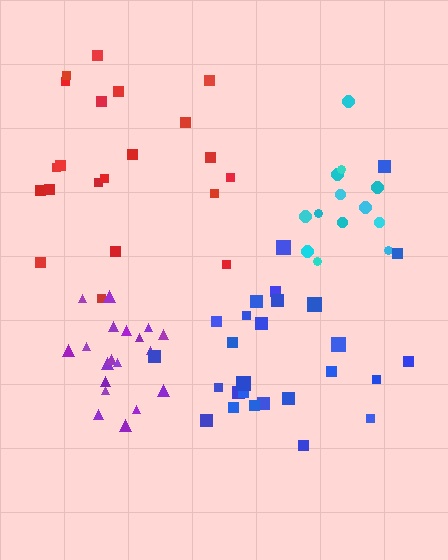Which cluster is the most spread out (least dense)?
Red.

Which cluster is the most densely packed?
Purple.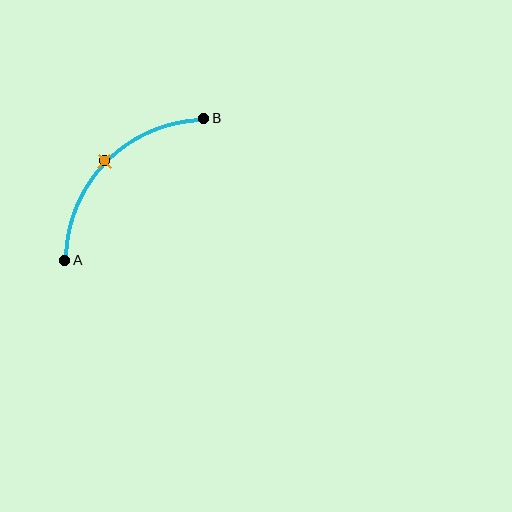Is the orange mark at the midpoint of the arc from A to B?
Yes. The orange mark lies on the arc at equal arc-length from both A and B — it is the arc midpoint.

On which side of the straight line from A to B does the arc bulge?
The arc bulges above and to the left of the straight line connecting A and B.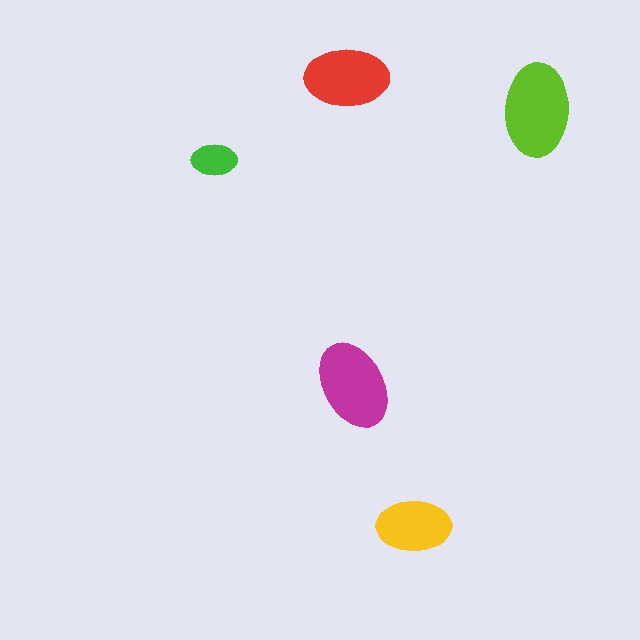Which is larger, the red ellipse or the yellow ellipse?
The red one.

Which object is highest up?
The red ellipse is topmost.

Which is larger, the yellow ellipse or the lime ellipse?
The lime one.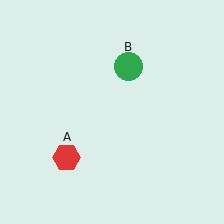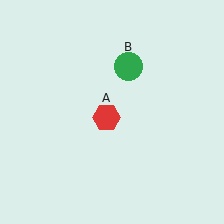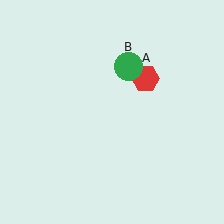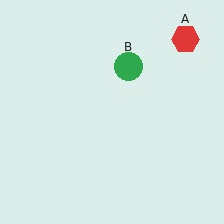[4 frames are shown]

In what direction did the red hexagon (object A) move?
The red hexagon (object A) moved up and to the right.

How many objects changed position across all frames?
1 object changed position: red hexagon (object A).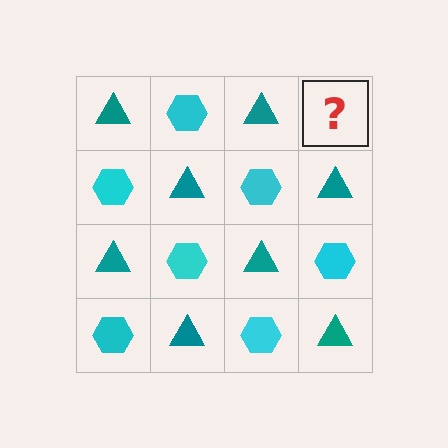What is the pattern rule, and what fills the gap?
The rule is that it alternates teal triangle and cyan hexagon in a checkerboard pattern. The gap should be filled with a cyan hexagon.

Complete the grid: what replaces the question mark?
The question mark should be replaced with a cyan hexagon.